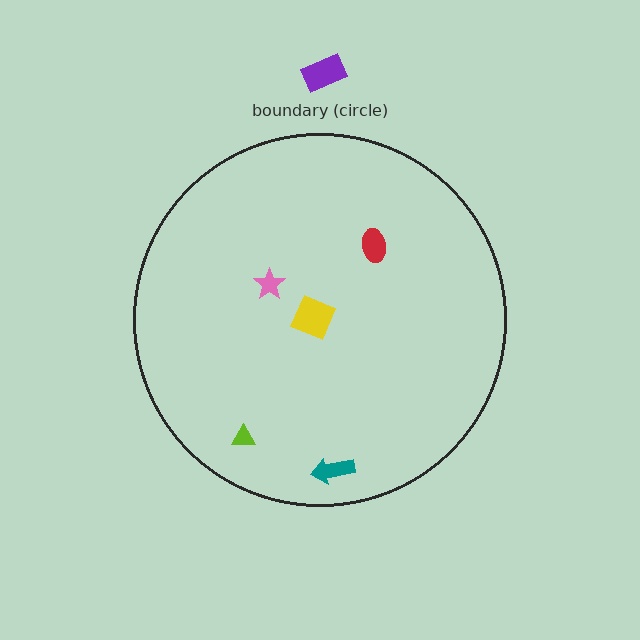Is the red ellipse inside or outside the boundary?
Inside.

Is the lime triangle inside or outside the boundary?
Inside.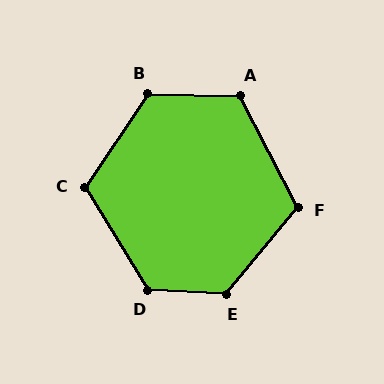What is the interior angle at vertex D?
Approximately 125 degrees (obtuse).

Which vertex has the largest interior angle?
E, at approximately 127 degrees.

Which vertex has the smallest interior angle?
F, at approximately 113 degrees.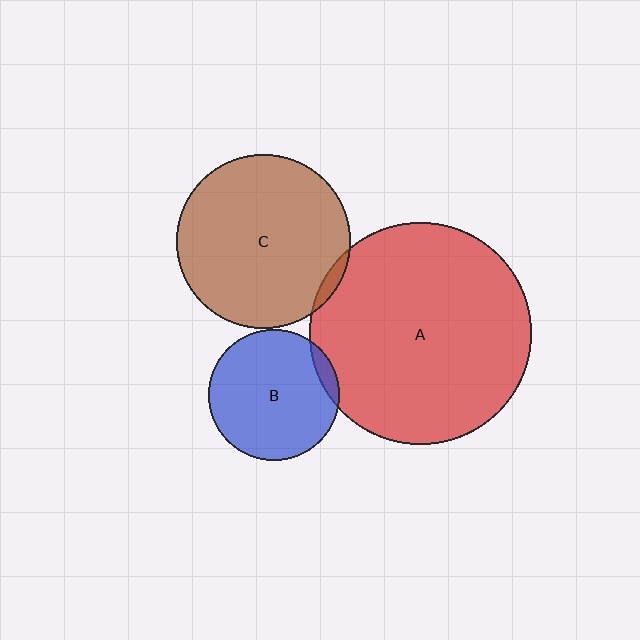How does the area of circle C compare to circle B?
Approximately 1.8 times.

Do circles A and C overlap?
Yes.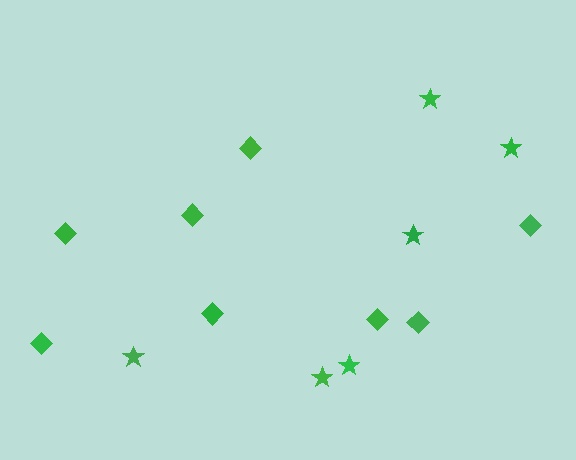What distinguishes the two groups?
There are 2 groups: one group of stars (6) and one group of diamonds (8).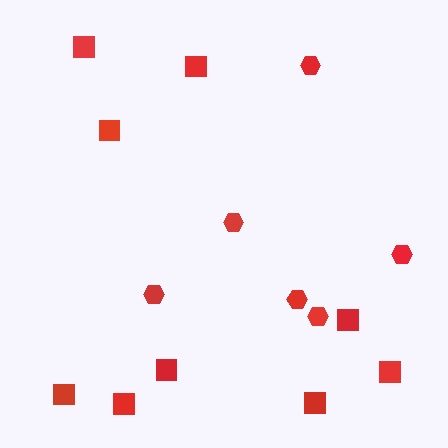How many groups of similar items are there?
There are 2 groups: one group of hexagons (6) and one group of squares (9).